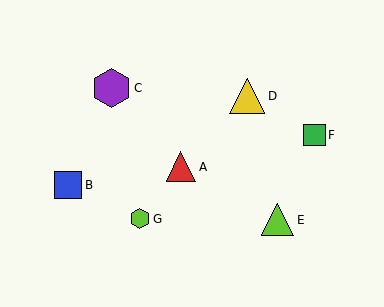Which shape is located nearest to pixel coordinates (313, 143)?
The green square (labeled F) at (314, 135) is nearest to that location.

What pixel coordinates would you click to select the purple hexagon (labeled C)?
Click at (111, 88) to select the purple hexagon C.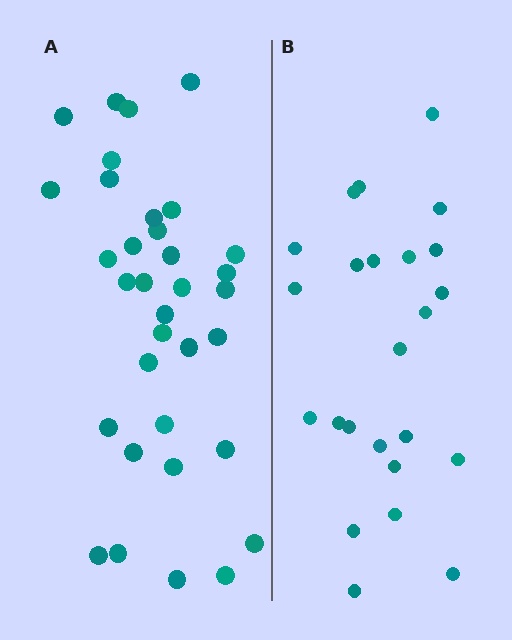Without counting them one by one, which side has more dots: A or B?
Region A (the left region) has more dots.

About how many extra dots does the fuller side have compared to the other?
Region A has roughly 10 or so more dots than region B.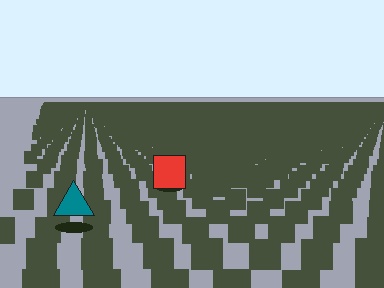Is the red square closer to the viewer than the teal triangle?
No. The teal triangle is closer — you can tell from the texture gradient: the ground texture is coarser near it.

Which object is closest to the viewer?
The teal triangle is closest. The texture marks near it are larger and more spread out.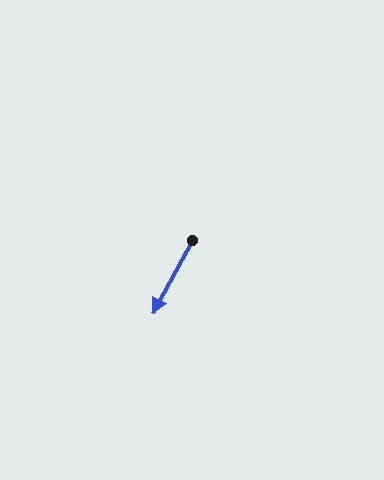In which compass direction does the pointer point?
Southwest.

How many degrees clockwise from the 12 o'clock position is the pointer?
Approximately 208 degrees.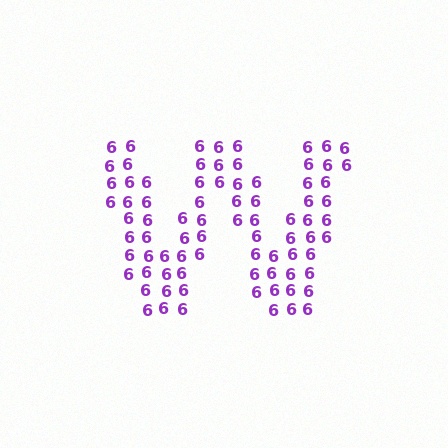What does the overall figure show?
The overall figure shows the letter W.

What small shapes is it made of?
It is made of small digit 6's.